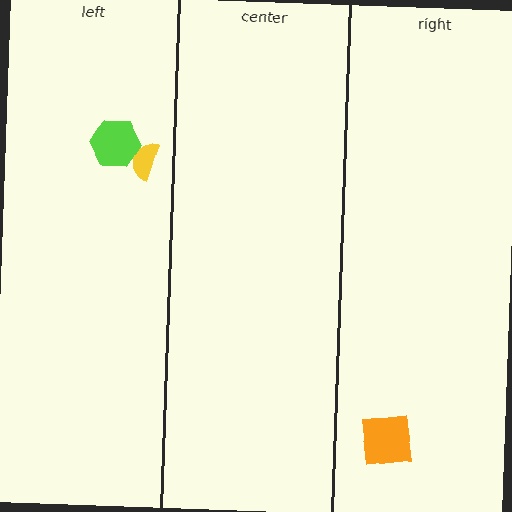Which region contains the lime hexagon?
The left region.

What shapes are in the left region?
The lime hexagon, the yellow semicircle.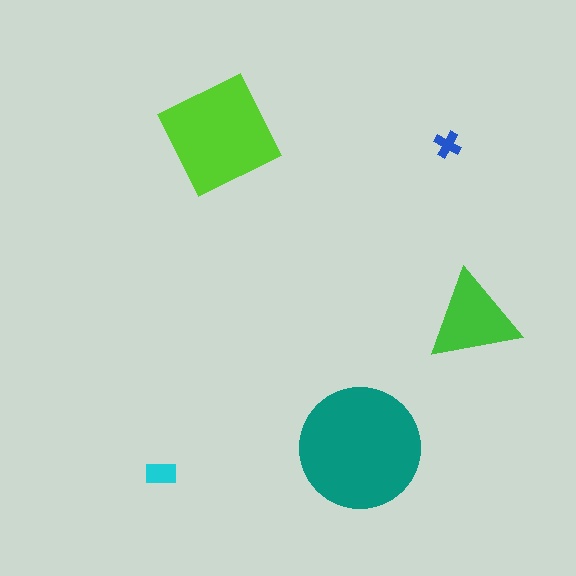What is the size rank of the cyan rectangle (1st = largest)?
4th.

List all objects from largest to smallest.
The teal circle, the lime square, the green triangle, the cyan rectangle, the blue cross.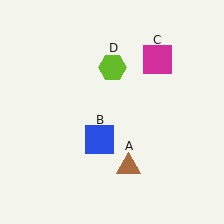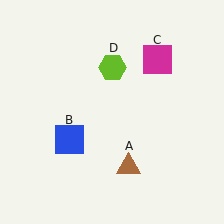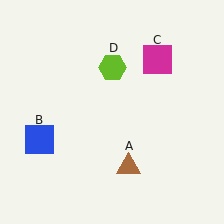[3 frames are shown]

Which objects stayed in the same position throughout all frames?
Brown triangle (object A) and magenta square (object C) and lime hexagon (object D) remained stationary.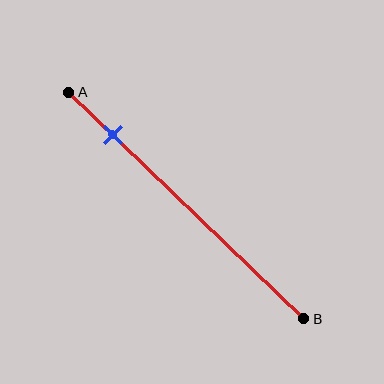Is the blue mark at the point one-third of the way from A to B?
No, the mark is at about 20% from A, not at the 33% one-third point.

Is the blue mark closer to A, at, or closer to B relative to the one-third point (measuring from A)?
The blue mark is closer to point A than the one-third point of segment AB.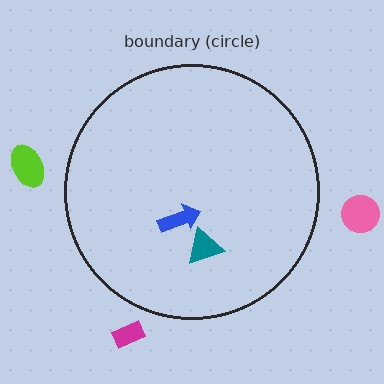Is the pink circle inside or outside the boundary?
Outside.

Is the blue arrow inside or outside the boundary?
Inside.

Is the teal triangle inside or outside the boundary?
Inside.